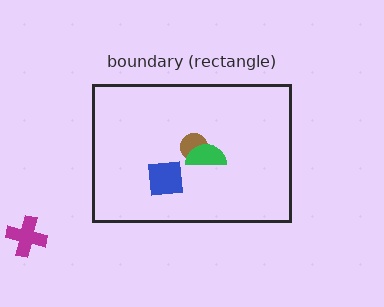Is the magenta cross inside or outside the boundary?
Outside.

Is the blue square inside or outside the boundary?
Inside.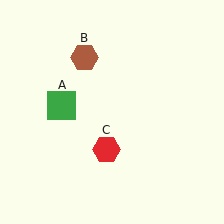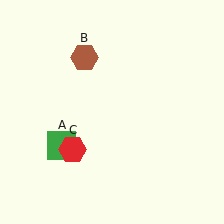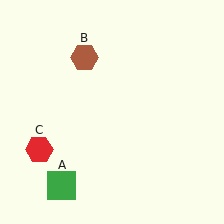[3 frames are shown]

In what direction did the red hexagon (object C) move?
The red hexagon (object C) moved left.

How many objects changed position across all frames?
2 objects changed position: green square (object A), red hexagon (object C).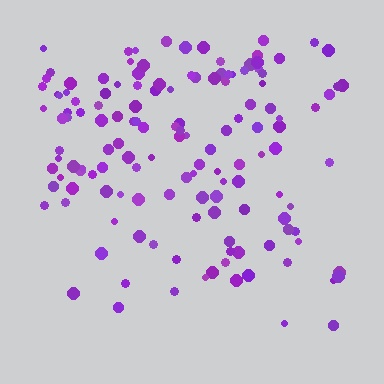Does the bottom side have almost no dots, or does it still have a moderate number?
Still a moderate number, just noticeably fewer than the top.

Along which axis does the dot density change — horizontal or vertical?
Vertical.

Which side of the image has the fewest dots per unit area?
The bottom.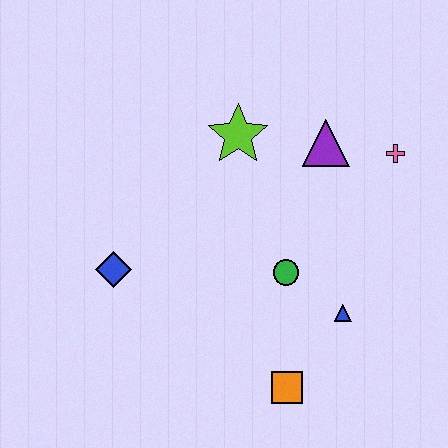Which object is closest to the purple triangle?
The pink cross is closest to the purple triangle.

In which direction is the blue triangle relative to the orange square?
The blue triangle is above the orange square.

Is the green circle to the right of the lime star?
Yes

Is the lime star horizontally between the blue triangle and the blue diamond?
Yes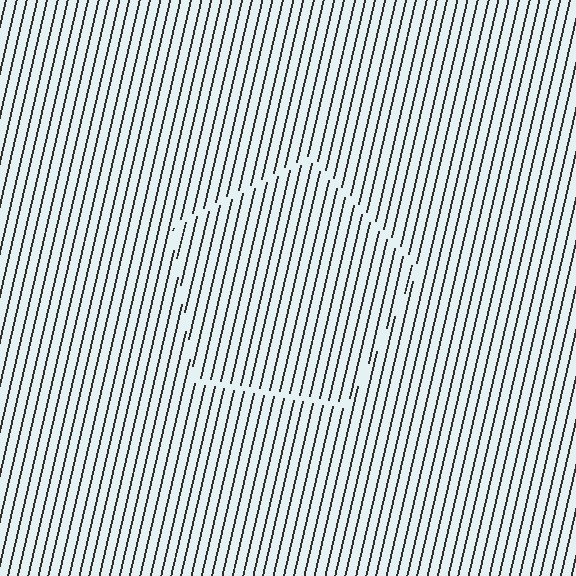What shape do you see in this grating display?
An illusory pentagon. The interior of the shape contains the same grating, shifted by half a period — the contour is defined by the phase discontinuity where line-ends from the inner and outer gratings abut.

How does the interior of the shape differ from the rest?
The interior of the shape contains the same grating, shifted by half a period — the contour is defined by the phase discontinuity where line-ends from the inner and outer gratings abut.